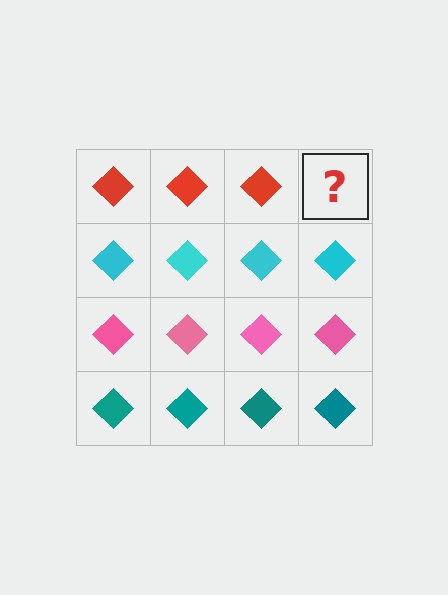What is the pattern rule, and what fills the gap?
The rule is that each row has a consistent color. The gap should be filled with a red diamond.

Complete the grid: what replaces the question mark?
The question mark should be replaced with a red diamond.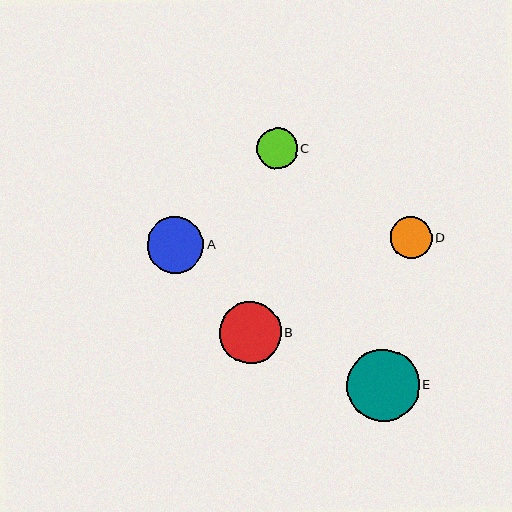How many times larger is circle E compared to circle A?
Circle E is approximately 1.3 times the size of circle A.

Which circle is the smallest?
Circle C is the smallest with a size of approximately 41 pixels.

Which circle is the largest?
Circle E is the largest with a size of approximately 73 pixels.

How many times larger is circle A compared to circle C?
Circle A is approximately 1.4 times the size of circle C.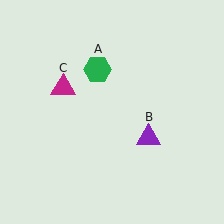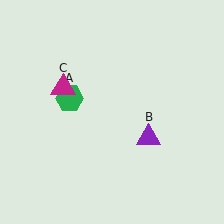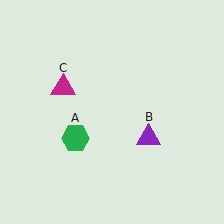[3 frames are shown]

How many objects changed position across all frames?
1 object changed position: green hexagon (object A).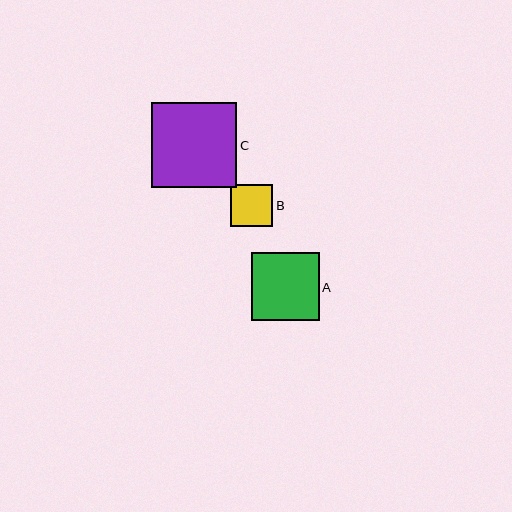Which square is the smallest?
Square B is the smallest with a size of approximately 42 pixels.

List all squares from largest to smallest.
From largest to smallest: C, A, B.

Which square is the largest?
Square C is the largest with a size of approximately 85 pixels.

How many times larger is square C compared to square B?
Square C is approximately 2.0 times the size of square B.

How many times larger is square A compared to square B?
Square A is approximately 1.6 times the size of square B.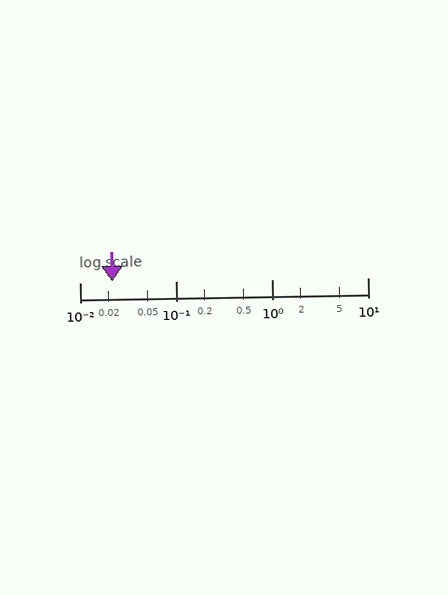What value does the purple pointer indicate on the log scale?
The pointer indicates approximately 0.022.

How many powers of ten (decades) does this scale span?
The scale spans 3 decades, from 0.01 to 10.